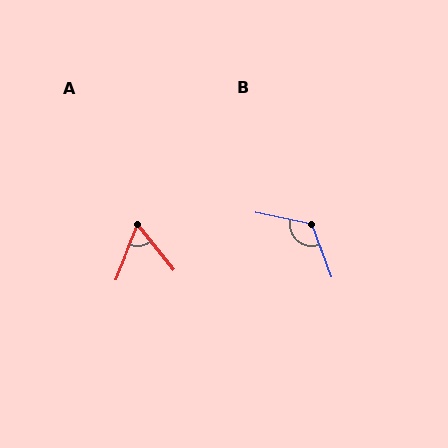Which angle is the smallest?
A, at approximately 60 degrees.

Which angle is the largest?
B, at approximately 122 degrees.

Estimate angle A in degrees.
Approximately 60 degrees.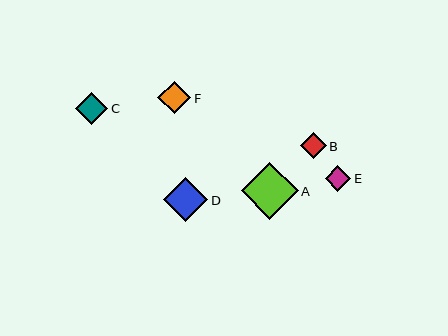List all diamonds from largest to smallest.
From largest to smallest: A, D, F, C, B, E.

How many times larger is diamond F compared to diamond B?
Diamond F is approximately 1.3 times the size of diamond B.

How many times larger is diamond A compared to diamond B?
Diamond A is approximately 2.2 times the size of diamond B.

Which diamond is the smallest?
Diamond E is the smallest with a size of approximately 26 pixels.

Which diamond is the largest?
Diamond A is the largest with a size of approximately 57 pixels.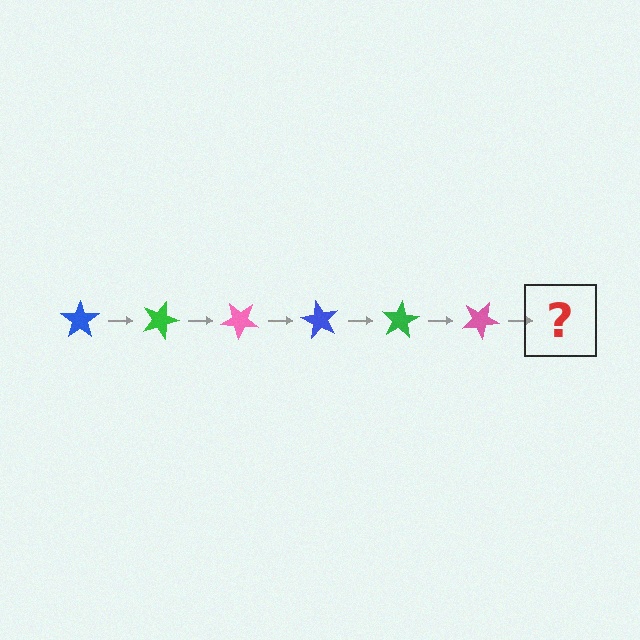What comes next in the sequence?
The next element should be a blue star, rotated 120 degrees from the start.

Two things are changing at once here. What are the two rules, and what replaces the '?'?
The two rules are that it rotates 20 degrees each step and the color cycles through blue, green, and pink. The '?' should be a blue star, rotated 120 degrees from the start.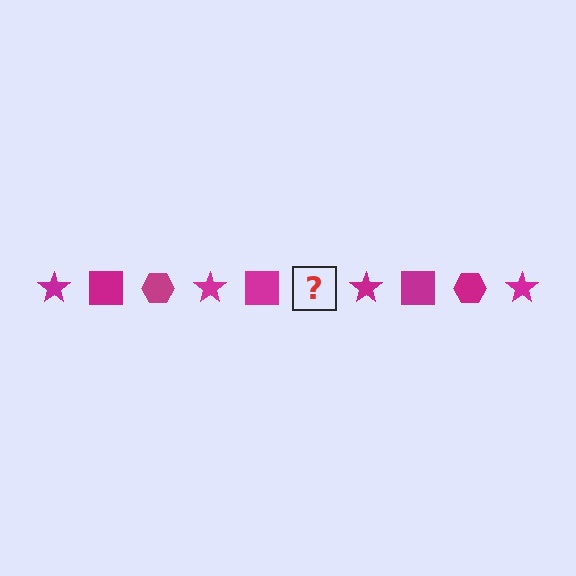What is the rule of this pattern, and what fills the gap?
The rule is that the pattern cycles through star, square, hexagon shapes in magenta. The gap should be filled with a magenta hexagon.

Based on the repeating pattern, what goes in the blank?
The blank should be a magenta hexagon.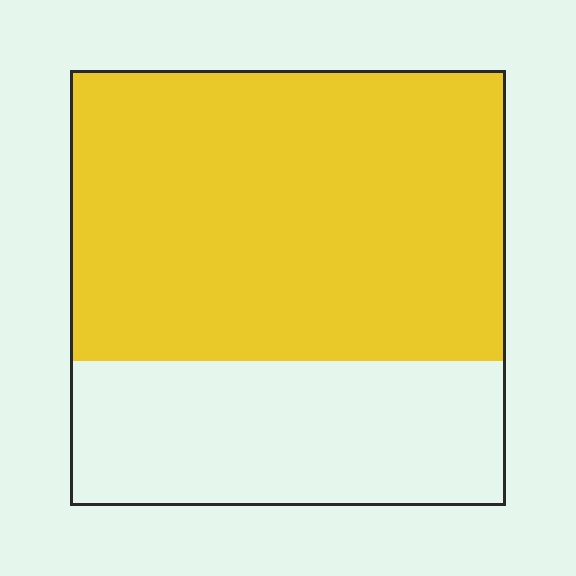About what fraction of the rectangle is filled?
About two thirds (2/3).